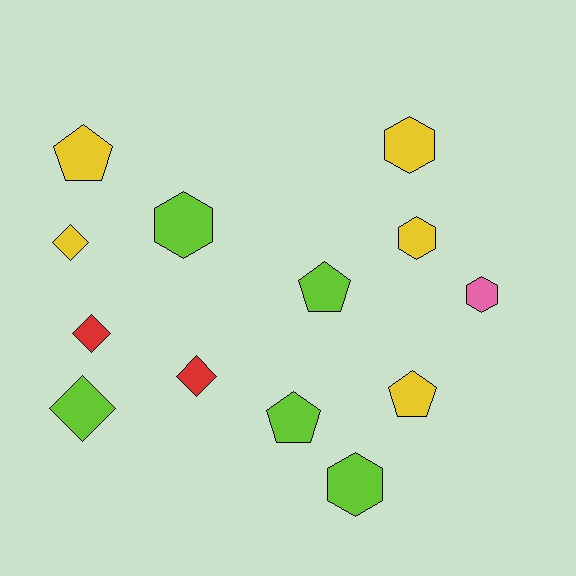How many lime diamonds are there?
There is 1 lime diamond.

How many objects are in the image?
There are 13 objects.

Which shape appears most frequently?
Hexagon, with 5 objects.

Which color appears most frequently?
Yellow, with 5 objects.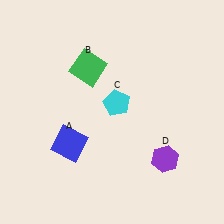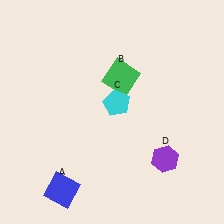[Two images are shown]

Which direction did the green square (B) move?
The green square (B) moved right.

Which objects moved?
The objects that moved are: the blue square (A), the green square (B).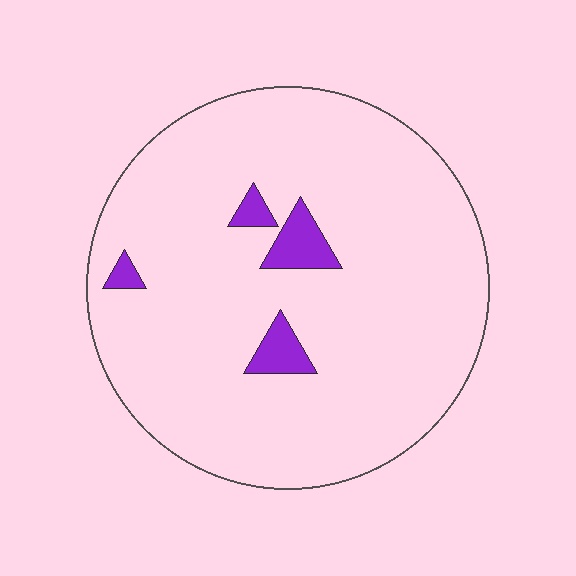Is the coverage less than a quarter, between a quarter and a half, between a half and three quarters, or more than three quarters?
Less than a quarter.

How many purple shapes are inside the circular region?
4.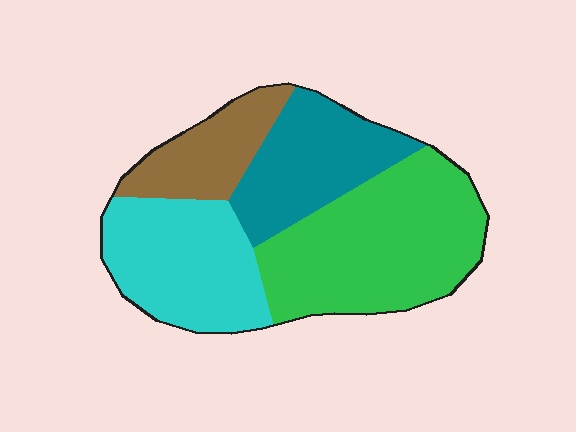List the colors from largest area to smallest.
From largest to smallest: green, cyan, teal, brown.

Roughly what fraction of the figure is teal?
Teal takes up about one fifth (1/5) of the figure.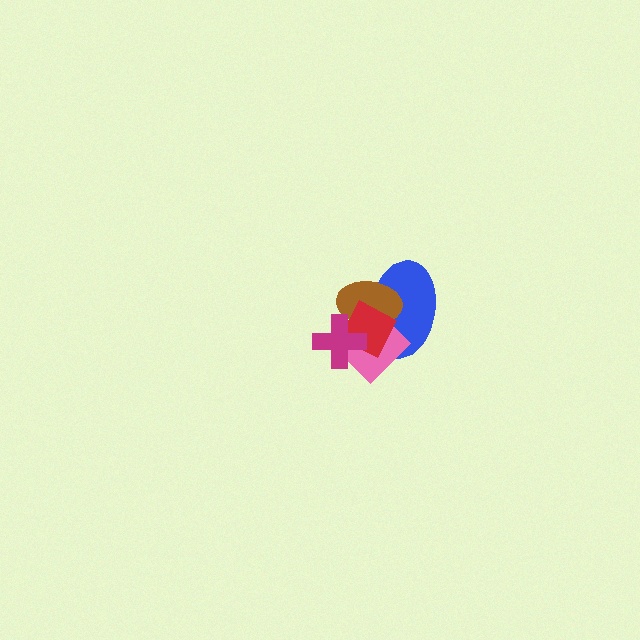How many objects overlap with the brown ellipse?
4 objects overlap with the brown ellipse.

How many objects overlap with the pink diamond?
4 objects overlap with the pink diamond.